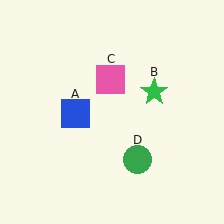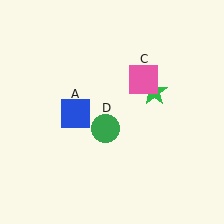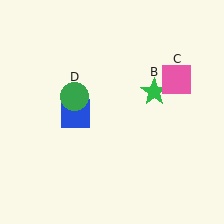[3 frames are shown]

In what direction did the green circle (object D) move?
The green circle (object D) moved up and to the left.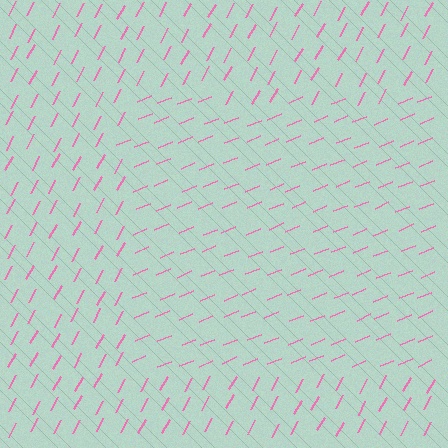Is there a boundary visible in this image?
Yes, there is a texture boundary formed by a change in line orientation.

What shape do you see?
I see a rectangle.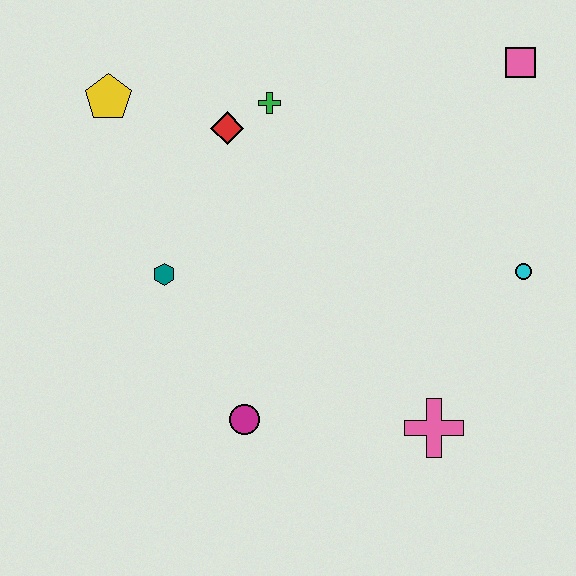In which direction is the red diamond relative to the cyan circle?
The red diamond is to the left of the cyan circle.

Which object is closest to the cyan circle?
The pink cross is closest to the cyan circle.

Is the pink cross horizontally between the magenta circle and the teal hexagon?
No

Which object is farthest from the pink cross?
The yellow pentagon is farthest from the pink cross.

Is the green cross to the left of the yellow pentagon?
No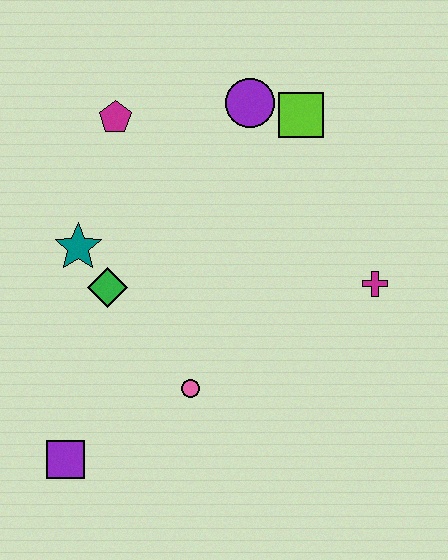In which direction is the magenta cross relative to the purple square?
The magenta cross is to the right of the purple square.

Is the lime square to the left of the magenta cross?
Yes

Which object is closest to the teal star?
The green diamond is closest to the teal star.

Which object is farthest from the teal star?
The magenta cross is farthest from the teal star.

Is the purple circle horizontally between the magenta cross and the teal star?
Yes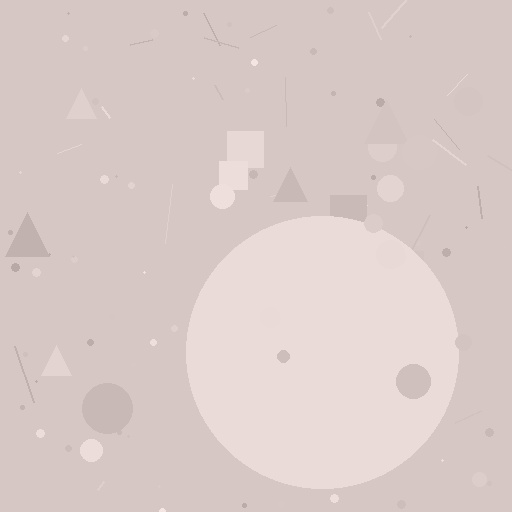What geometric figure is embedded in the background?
A circle is embedded in the background.